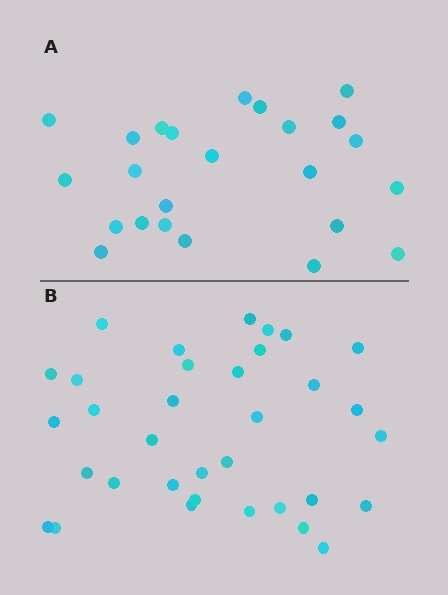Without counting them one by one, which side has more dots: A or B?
Region B (the bottom region) has more dots.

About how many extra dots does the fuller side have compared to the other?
Region B has roughly 10 or so more dots than region A.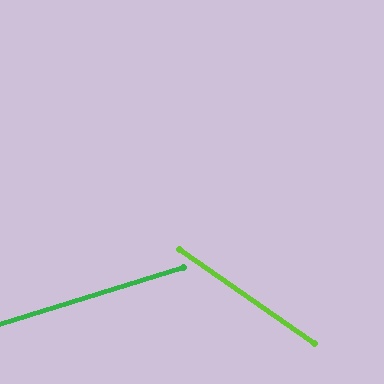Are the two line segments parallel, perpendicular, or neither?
Neither parallel nor perpendicular — they differ by about 52°.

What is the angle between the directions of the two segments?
Approximately 52 degrees.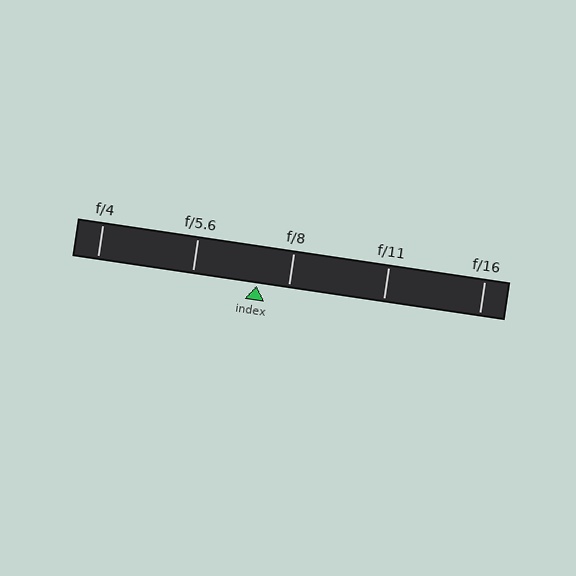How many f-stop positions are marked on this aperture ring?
There are 5 f-stop positions marked.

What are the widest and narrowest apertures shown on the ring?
The widest aperture shown is f/4 and the narrowest is f/16.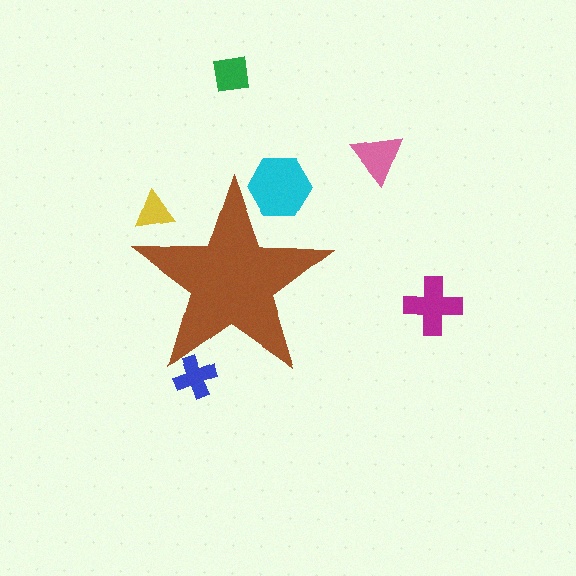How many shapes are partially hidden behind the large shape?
3 shapes are partially hidden.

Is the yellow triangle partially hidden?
Yes, the yellow triangle is partially hidden behind the brown star.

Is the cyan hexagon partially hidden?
Yes, the cyan hexagon is partially hidden behind the brown star.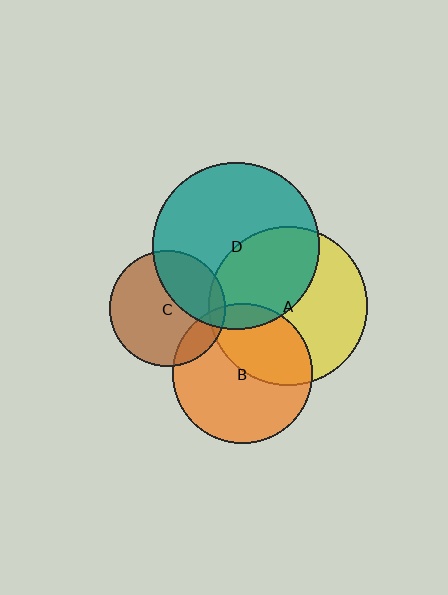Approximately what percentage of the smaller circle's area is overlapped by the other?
Approximately 35%.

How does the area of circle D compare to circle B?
Approximately 1.4 times.